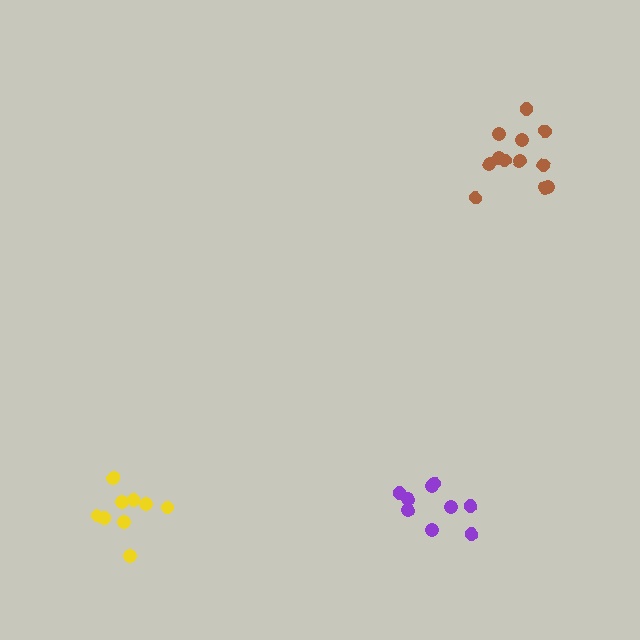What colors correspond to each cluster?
The clusters are colored: yellow, purple, brown.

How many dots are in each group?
Group 1: 9 dots, Group 2: 9 dots, Group 3: 12 dots (30 total).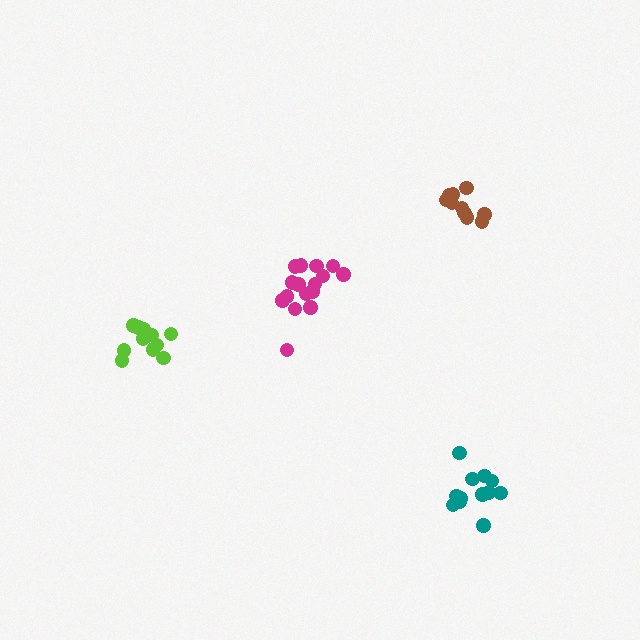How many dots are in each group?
Group 1: 12 dots, Group 2: 16 dots, Group 3: 12 dots, Group 4: 10 dots (50 total).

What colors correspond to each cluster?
The clusters are colored: lime, magenta, teal, brown.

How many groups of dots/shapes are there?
There are 4 groups.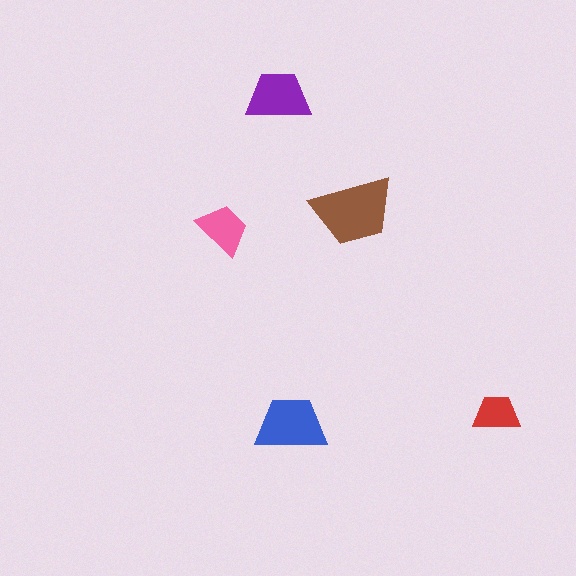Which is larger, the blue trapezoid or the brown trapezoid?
The brown one.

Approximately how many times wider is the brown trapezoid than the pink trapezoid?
About 1.5 times wider.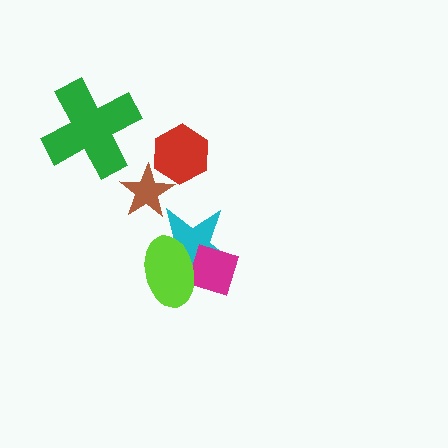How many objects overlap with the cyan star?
2 objects overlap with the cyan star.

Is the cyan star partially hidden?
Yes, it is partially covered by another shape.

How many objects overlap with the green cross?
0 objects overlap with the green cross.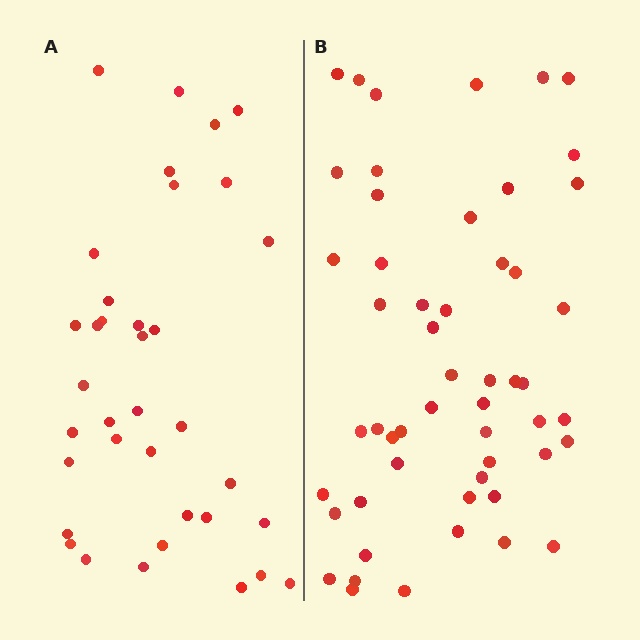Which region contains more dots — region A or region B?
Region B (the right region) has more dots.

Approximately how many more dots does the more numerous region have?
Region B has approximately 15 more dots than region A.